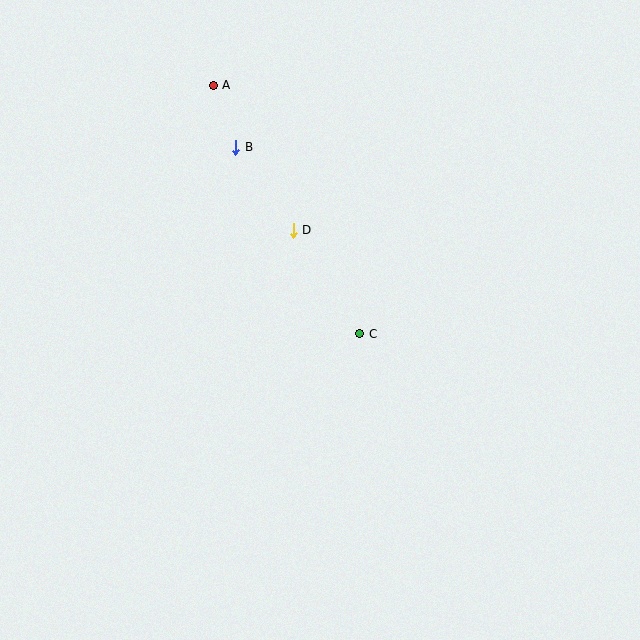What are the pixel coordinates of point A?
Point A is at (213, 85).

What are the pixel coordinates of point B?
Point B is at (236, 147).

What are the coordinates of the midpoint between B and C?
The midpoint between B and C is at (298, 240).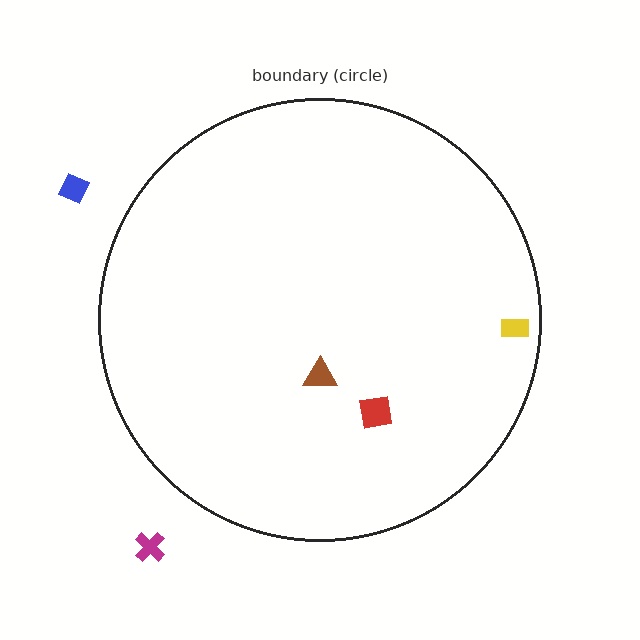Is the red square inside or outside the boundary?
Inside.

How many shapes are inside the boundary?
3 inside, 2 outside.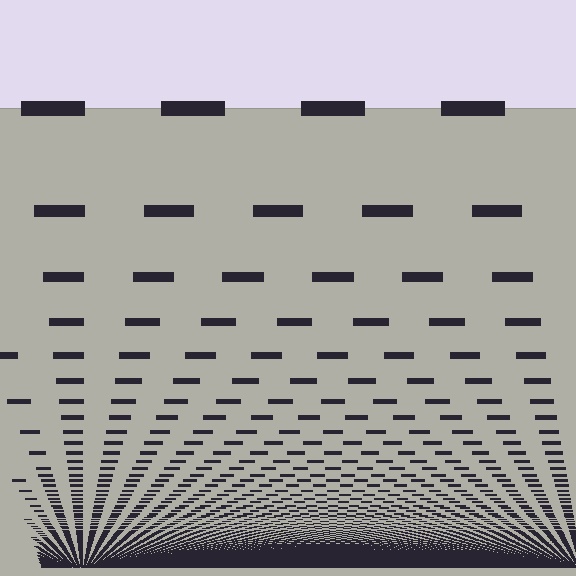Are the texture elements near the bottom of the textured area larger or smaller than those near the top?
Smaller. The gradient is inverted — elements near the bottom are smaller and denser.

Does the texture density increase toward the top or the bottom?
Density increases toward the bottom.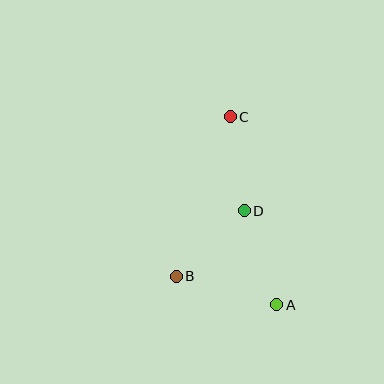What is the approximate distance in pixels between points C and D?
The distance between C and D is approximately 95 pixels.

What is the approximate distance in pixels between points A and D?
The distance between A and D is approximately 100 pixels.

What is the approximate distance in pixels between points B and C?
The distance between B and C is approximately 168 pixels.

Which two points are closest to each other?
Points B and D are closest to each other.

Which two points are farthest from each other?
Points A and C are farthest from each other.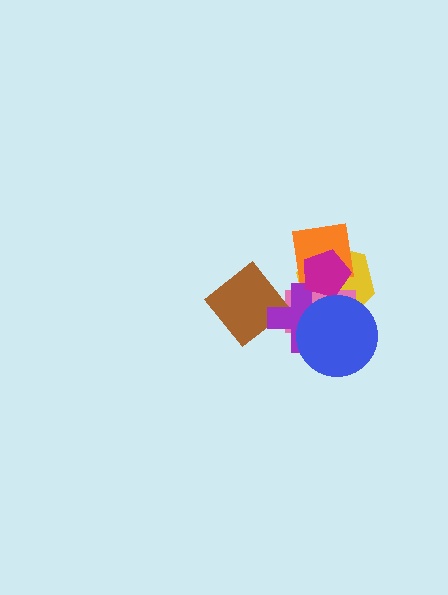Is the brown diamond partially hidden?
Yes, it is partially covered by another shape.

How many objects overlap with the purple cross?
5 objects overlap with the purple cross.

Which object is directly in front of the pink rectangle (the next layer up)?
The purple cross is directly in front of the pink rectangle.